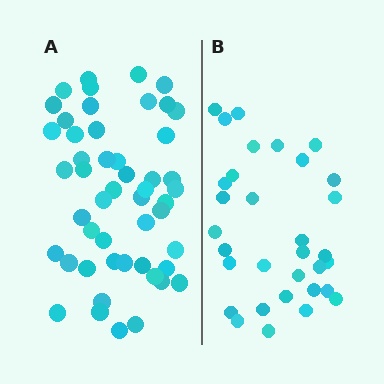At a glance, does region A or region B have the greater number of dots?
Region A (the left region) has more dots.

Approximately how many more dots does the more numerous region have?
Region A has approximately 20 more dots than region B.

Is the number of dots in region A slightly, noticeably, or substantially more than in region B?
Region A has substantially more. The ratio is roughly 1.6 to 1.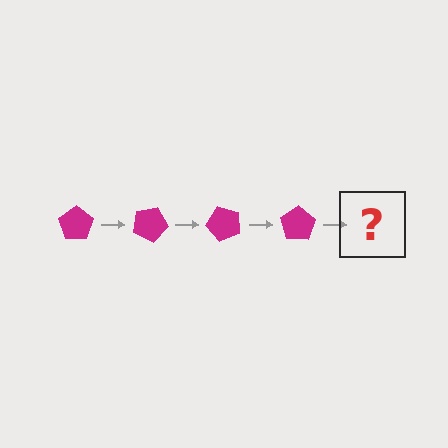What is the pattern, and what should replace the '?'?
The pattern is that the pentagon rotates 25 degrees each step. The '?' should be a magenta pentagon rotated 100 degrees.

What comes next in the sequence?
The next element should be a magenta pentagon rotated 100 degrees.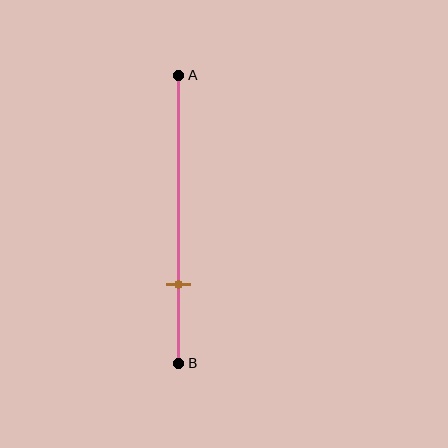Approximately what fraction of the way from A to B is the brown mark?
The brown mark is approximately 75% of the way from A to B.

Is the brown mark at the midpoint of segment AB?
No, the mark is at about 75% from A, not at the 50% midpoint.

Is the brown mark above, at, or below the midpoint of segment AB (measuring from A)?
The brown mark is below the midpoint of segment AB.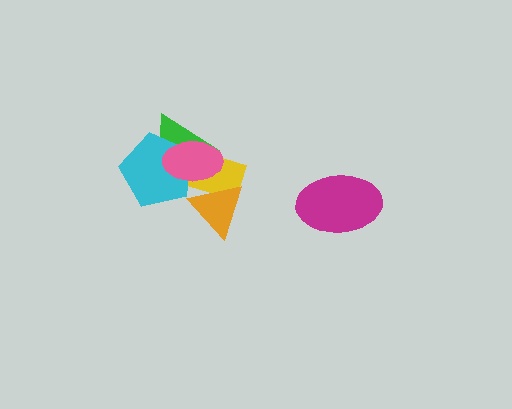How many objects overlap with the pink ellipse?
4 objects overlap with the pink ellipse.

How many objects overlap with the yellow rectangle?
4 objects overlap with the yellow rectangle.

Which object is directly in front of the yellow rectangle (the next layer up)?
The green triangle is directly in front of the yellow rectangle.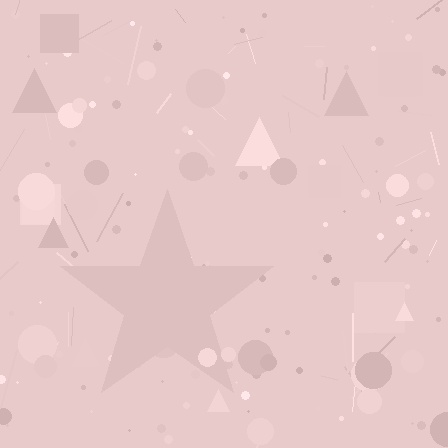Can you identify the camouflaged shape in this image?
The camouflaged shape is a star.